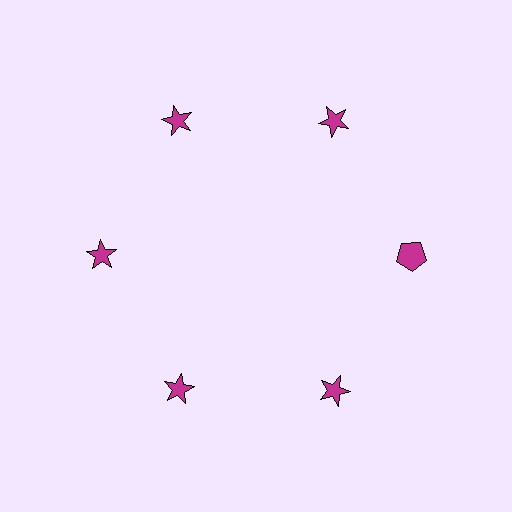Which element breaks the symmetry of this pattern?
The magenta pentagon at roughly the 3 o'clock position breaks the symmetry. All other shapes are magenta stars.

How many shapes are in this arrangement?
There are 6 shapes arranged in a ring pattern.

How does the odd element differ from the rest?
It has a different shape: pentagon instead of star.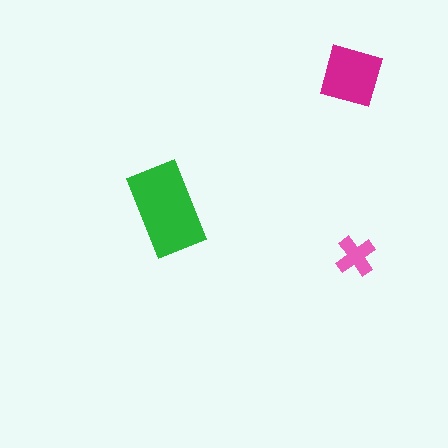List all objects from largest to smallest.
The green rectangle, the magenta diamond, the pink cross.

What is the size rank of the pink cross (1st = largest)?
3rd.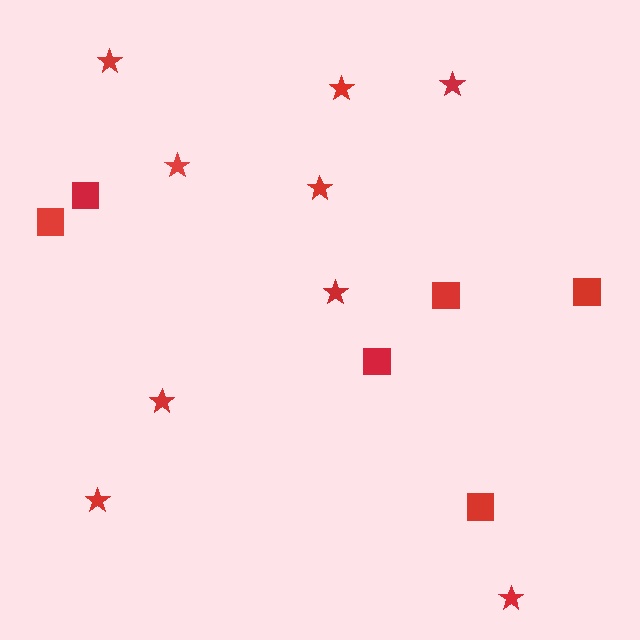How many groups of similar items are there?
There are 2 groups: one group of stars (9) and one group of squares (6).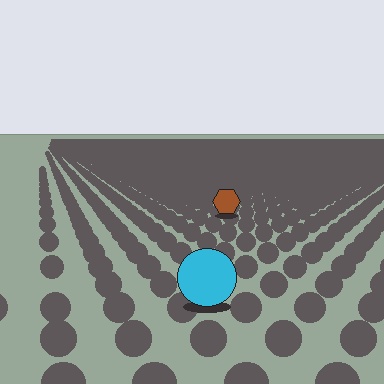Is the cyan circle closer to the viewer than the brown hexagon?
Yes. The cyan circle is closer — you can tell from the texture gradient: the ground texture is coarser near it.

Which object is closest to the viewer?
The cyan circle is closest. The texture marks near it are larger and more spread out.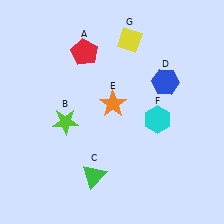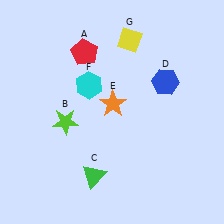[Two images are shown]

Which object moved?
The cyan hexagon (F) moved left.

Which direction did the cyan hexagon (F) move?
The cyan hexagon (F) moved left.